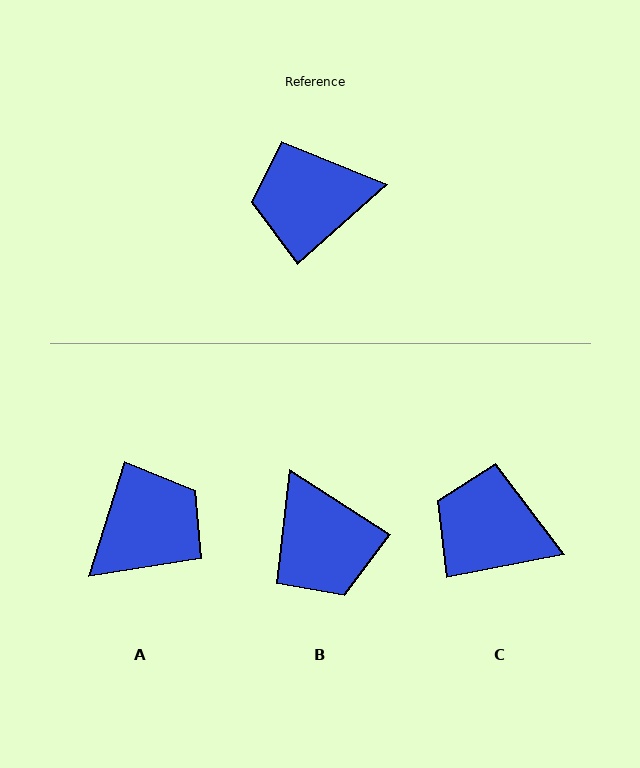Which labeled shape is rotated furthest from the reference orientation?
A, about 149 degrees away.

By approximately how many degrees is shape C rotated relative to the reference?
Approximately 31 degrees clockwise.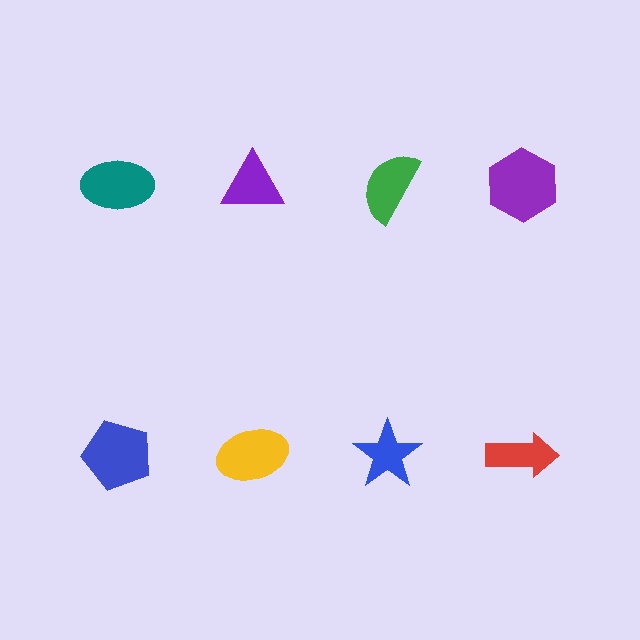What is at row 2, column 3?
A blue star.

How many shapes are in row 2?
4 shapes.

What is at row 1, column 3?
A green semicircle.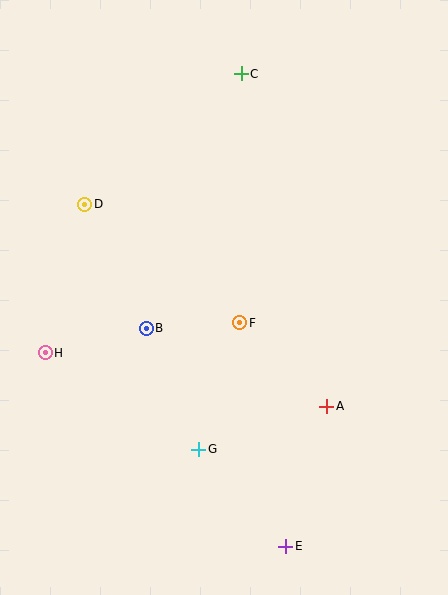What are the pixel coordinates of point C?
Point C is at (241, 74).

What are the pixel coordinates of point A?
Point A is at (327, 406).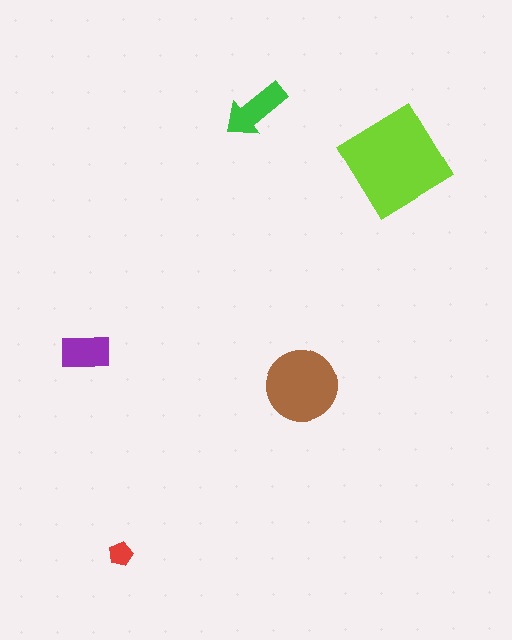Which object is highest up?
The green arrow is topmost.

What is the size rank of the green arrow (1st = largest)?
3rd.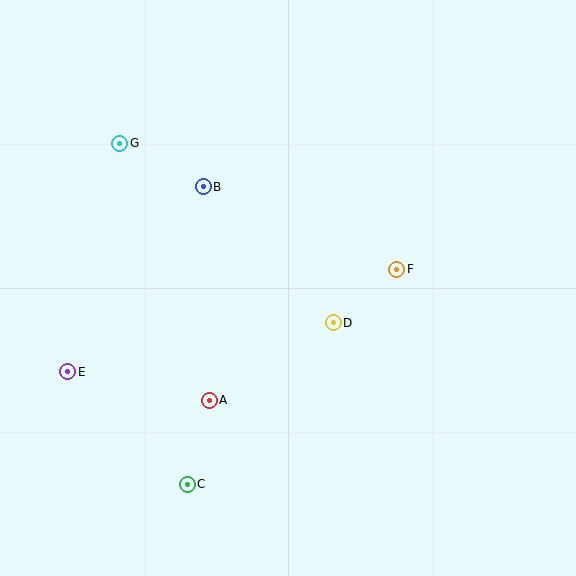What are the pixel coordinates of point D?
Point D is at (333, 323).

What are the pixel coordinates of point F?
Point F is at (397, 269).